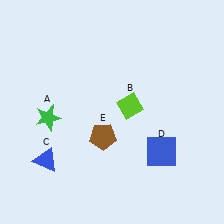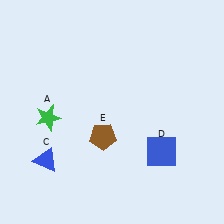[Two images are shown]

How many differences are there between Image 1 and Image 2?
There is 1 difference between the two images.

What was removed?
The lime diamond (B) was removed in Image 2.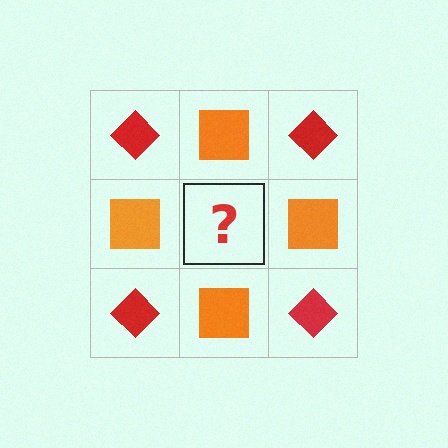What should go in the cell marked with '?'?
The missing cell should contain a red diamond.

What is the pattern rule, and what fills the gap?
The rule is that it alternates red diamond and orange square in a checkerboard pattern. The gap should be filled with a red diamond.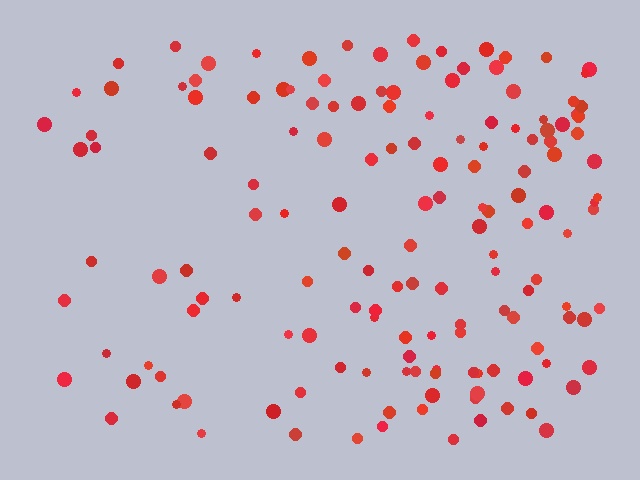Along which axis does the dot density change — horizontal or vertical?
Horizontal.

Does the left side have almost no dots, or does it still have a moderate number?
Still a moderate number, just noticeably fewer than the right.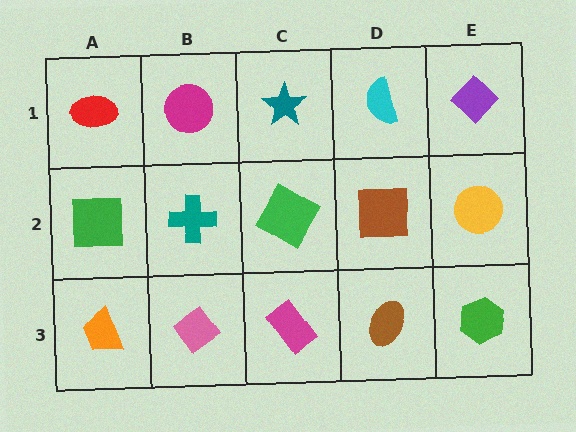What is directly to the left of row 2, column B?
A green square.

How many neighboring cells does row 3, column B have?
3.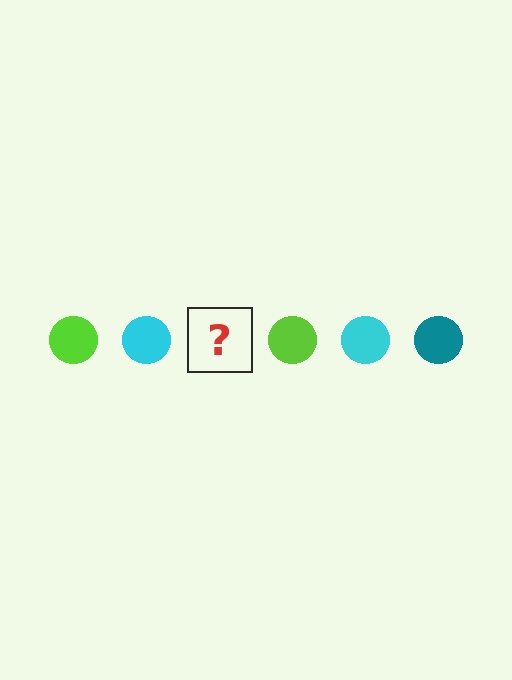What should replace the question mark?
The question mark should be replaced with a teal circle.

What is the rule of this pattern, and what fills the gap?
The rule is that the pattern cycles through lime, cyan, teal circles. The gap should be filled with a teal circle.